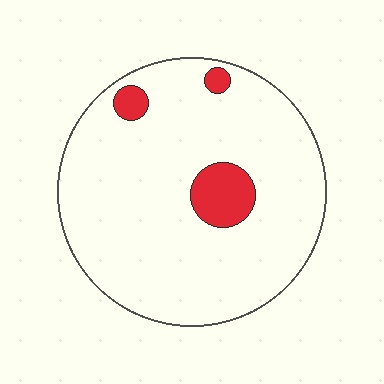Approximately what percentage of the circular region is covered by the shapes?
Approximately 10%.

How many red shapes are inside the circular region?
3.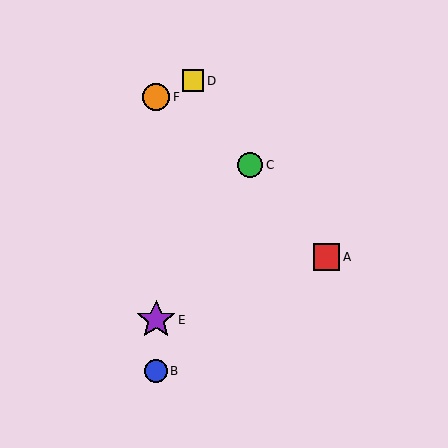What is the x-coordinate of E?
Object E is at x≈156.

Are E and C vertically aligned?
No, E is at x≈156 and C is at x≈250.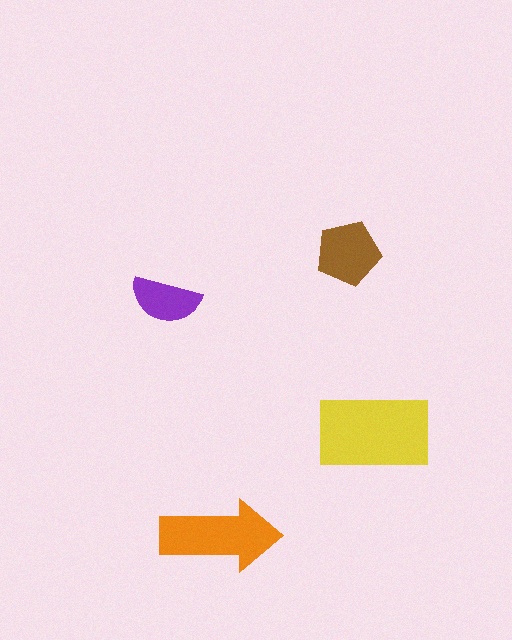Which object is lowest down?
The orange arrow is bottommost.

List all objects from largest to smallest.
The yellow rectangle, the orange arrow, the brown pentagon, the purple semicircle.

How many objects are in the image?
There are 4 objects in the image.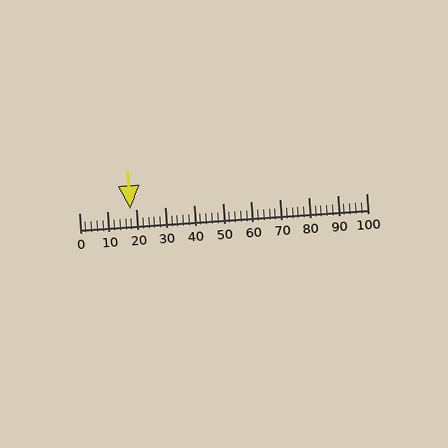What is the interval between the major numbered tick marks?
The major tick marks are spaced 10 units apart.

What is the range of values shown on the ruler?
The ruler shows values from 0 to 100.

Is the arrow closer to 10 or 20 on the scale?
The arrow is closer to 20.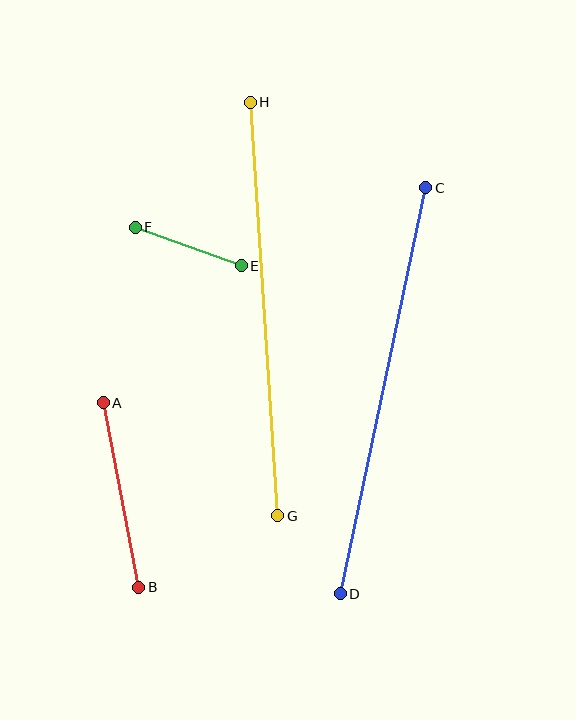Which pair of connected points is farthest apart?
Points C and D are farthest apart.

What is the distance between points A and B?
The distance is approximately 188 pixels.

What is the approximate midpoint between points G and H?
The midpoint is at approximately (264, 309) pixels.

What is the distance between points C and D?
The distance is approximately 415 pixels.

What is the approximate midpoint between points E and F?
The midpoint is at approximately (188, 247) pixels.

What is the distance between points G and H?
The distance is approximately 414 pixels.